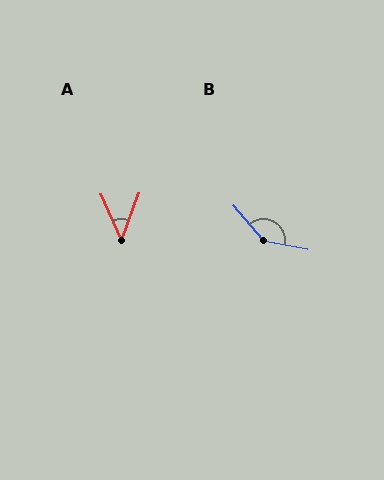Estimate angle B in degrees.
Approximately 141 degrees.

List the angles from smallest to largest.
A (44°), B (141°).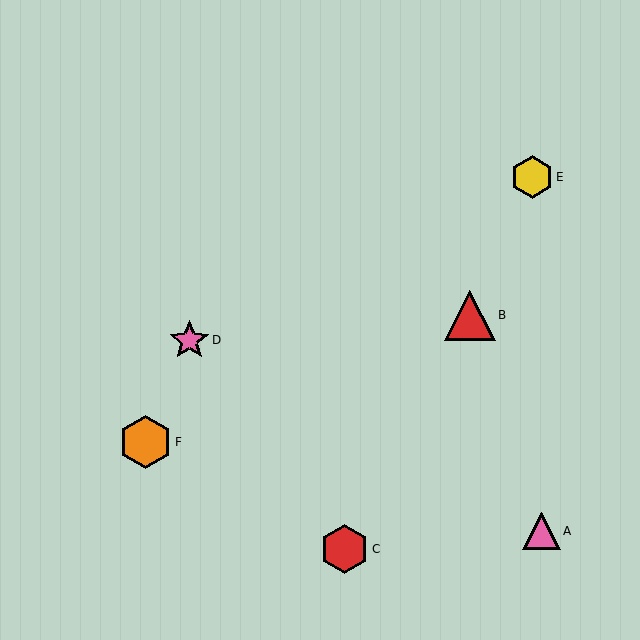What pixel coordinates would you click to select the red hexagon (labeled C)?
Click at (344, 549) to select the red hexagon C.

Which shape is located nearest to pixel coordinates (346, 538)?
The red hexagon (labeled C) at (344, 549) is nearest to that location.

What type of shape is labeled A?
Shape A is a pink triangle.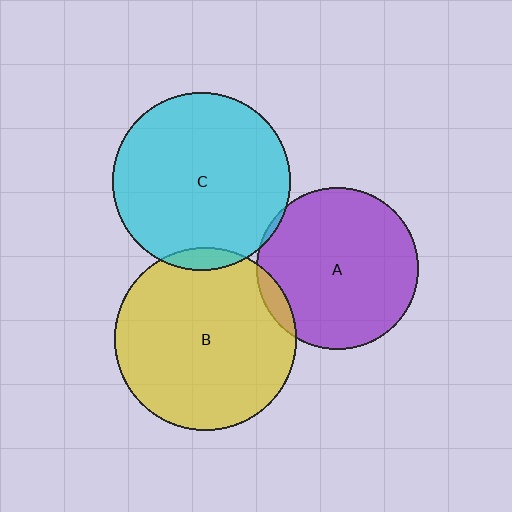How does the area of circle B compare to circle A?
Approximately 1.3 times.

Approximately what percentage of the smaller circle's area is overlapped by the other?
Approximately 5%.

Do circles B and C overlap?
Yes.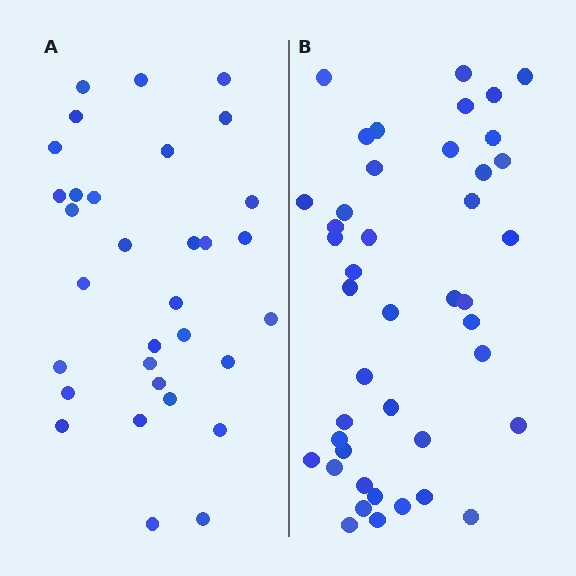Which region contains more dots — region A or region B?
Region B (the right region) has more dots.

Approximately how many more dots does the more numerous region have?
Region B has roughly 12 or so more dots than region A.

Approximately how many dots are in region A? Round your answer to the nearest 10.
About 30 dots. (The exact count is 32, which rounds to 30.)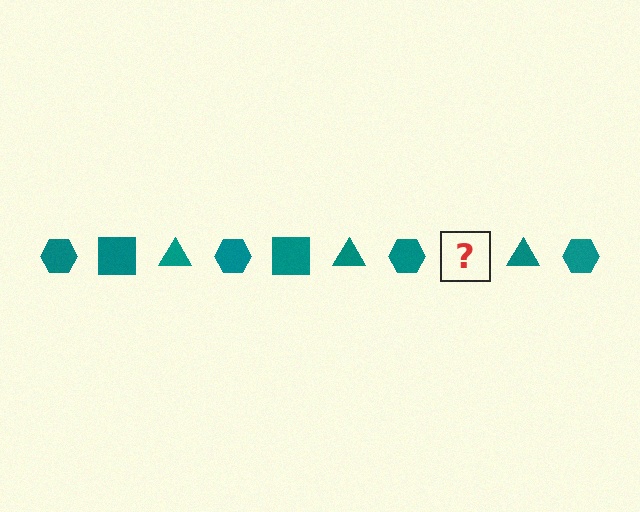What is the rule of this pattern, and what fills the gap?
The rule is that the pattern cycles through hexagon, square, triangle shapes in teal. The gap should be filled with a teal square.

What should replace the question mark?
The question mark should be replaced with a teal square.